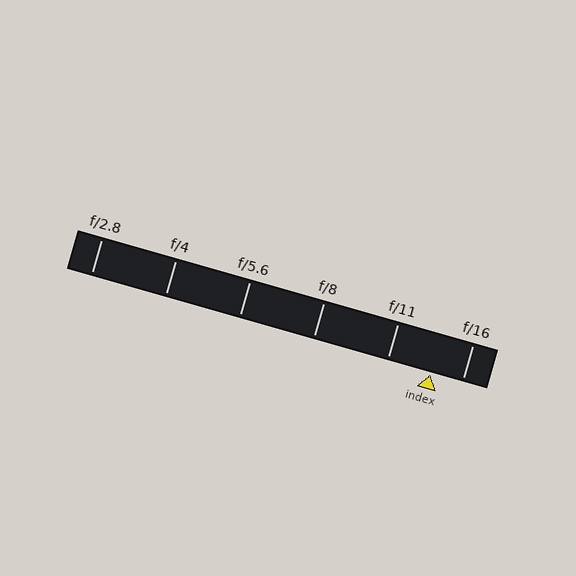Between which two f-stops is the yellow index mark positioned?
The index mark is between f/11 and f/16.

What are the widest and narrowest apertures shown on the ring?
The widest aperture shown is f/2.8 and the narrowest is f/16.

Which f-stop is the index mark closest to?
The index mark is closest to f/16.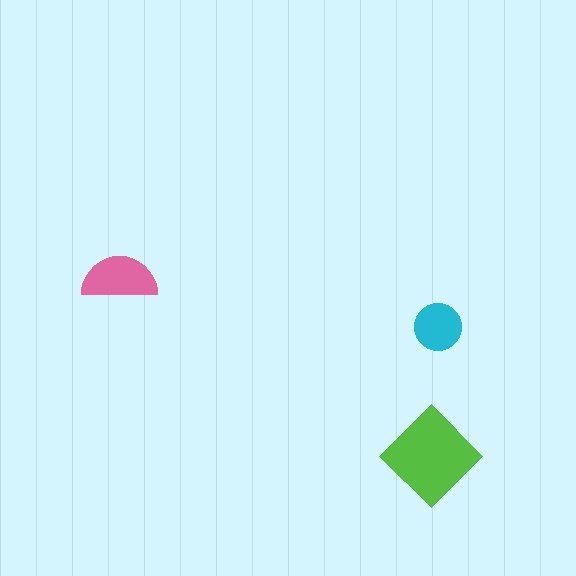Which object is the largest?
The lime diamond.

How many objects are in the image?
There are 3 objects in the image.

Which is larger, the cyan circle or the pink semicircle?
The pink semicircle.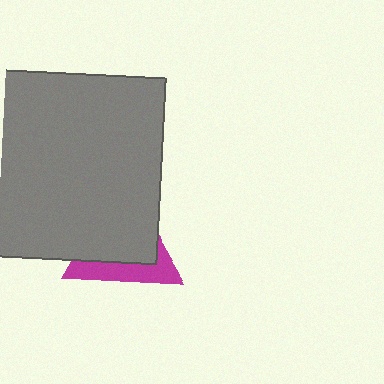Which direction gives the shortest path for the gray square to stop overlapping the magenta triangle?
Moving toward the upper-left gives the shortest separation.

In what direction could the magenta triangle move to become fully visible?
The magenta triangle could move toward the lower-right. That would shift it out from behind the gray square entirely.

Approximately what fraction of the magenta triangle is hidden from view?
Roughly 65% of the magenta triangle is hidden behind the gray square.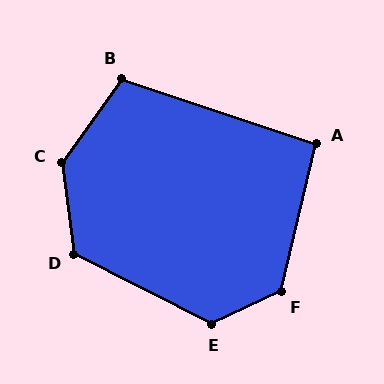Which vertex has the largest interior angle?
C, at approximately 137 degrees.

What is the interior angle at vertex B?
Approximately 107 degrees (obtuse).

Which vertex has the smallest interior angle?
A, at approximately 95 degrees.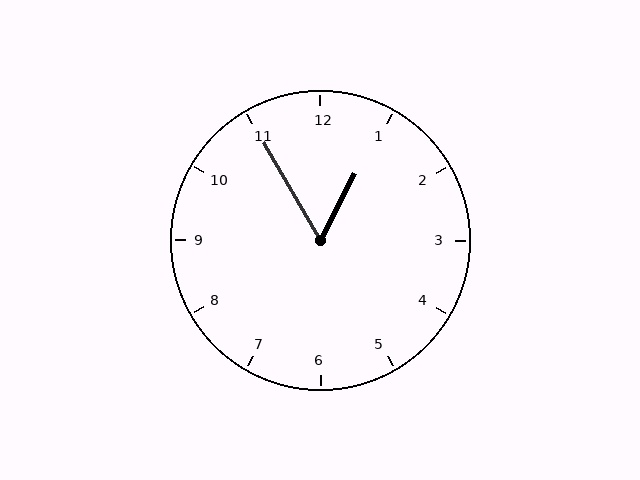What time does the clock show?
12:55.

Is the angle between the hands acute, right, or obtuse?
It is acute.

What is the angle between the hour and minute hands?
Approximately 58 degrees.